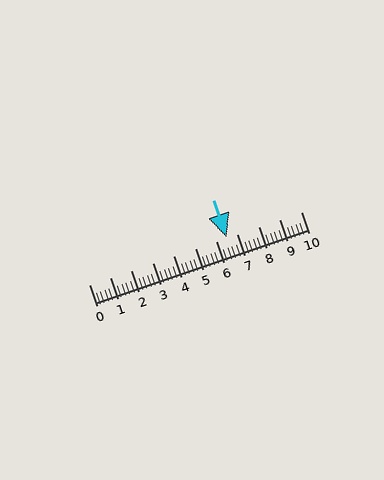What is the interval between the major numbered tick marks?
The major tick marks are spaced 1 units apart.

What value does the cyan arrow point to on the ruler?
The cyan arrow points to approximately 6.5.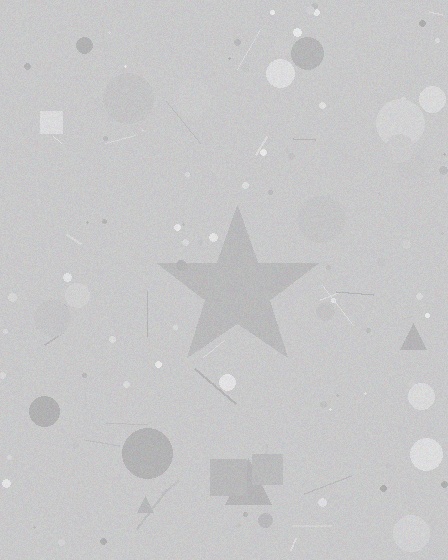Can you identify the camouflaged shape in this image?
The camouflaged shape is a star.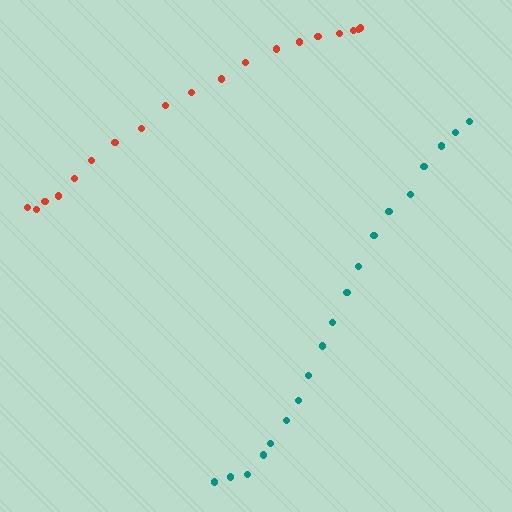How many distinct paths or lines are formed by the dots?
There are 2 distinct paths.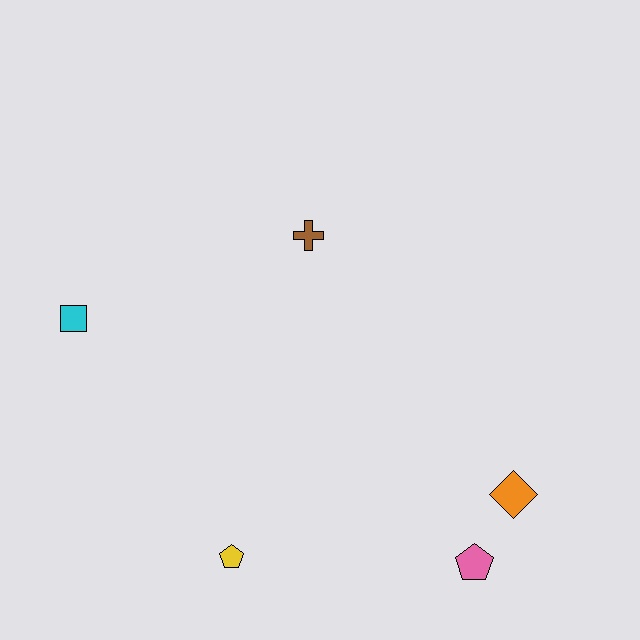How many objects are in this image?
There are 5 objects.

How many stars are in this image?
There are no stars.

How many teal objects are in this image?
There are no teal objects.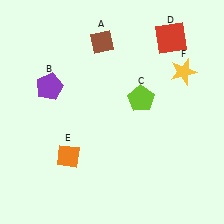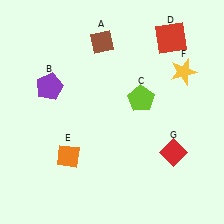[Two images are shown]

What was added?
A red diamond (G) was added in Image 2.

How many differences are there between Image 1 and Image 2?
There is 1 difference between the two images.